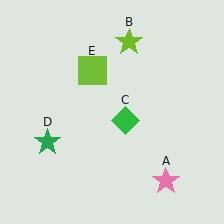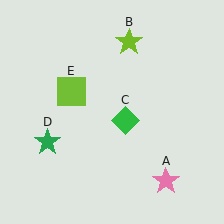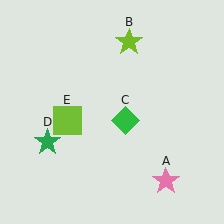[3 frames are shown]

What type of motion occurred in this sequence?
The lime square (object E) rotated counterclockwise around the center of the scene.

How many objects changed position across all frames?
1 object changed position: lime square (object E).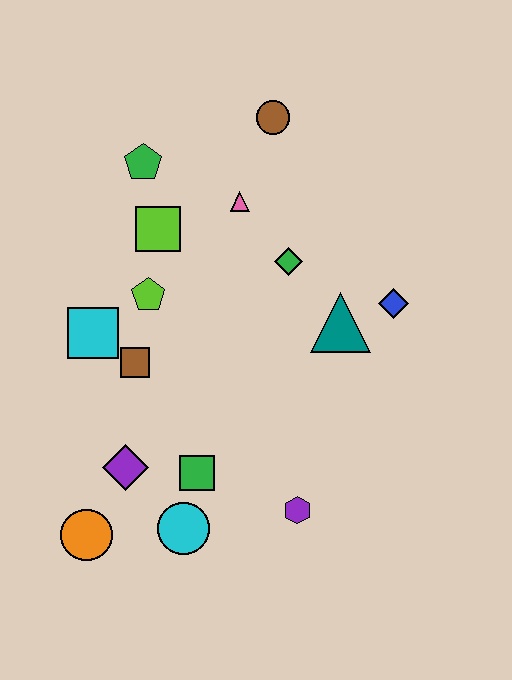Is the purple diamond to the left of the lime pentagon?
Yes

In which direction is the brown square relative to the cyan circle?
The brown square is above the cyan circle.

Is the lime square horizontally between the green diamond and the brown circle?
No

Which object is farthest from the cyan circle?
The brown circle is farthest from the cyan circle.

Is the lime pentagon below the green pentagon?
Yes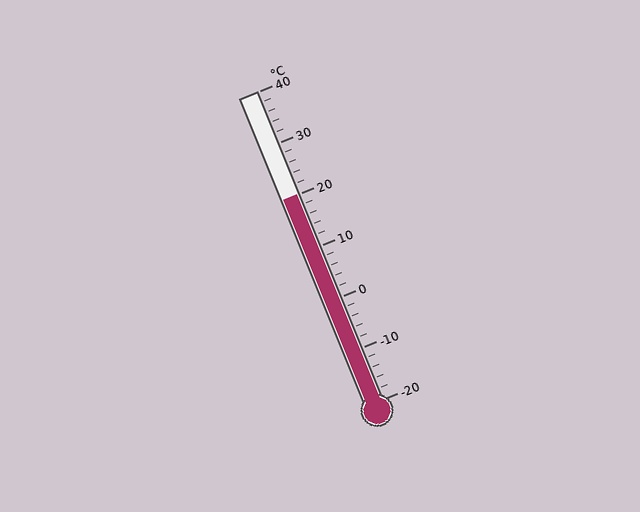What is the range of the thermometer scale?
The thermometer scale ranges from -20°C to 40°C.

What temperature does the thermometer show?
The thermometer shows approximately 20°C.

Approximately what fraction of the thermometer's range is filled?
The thermometer is filled to approximately 65% of its range.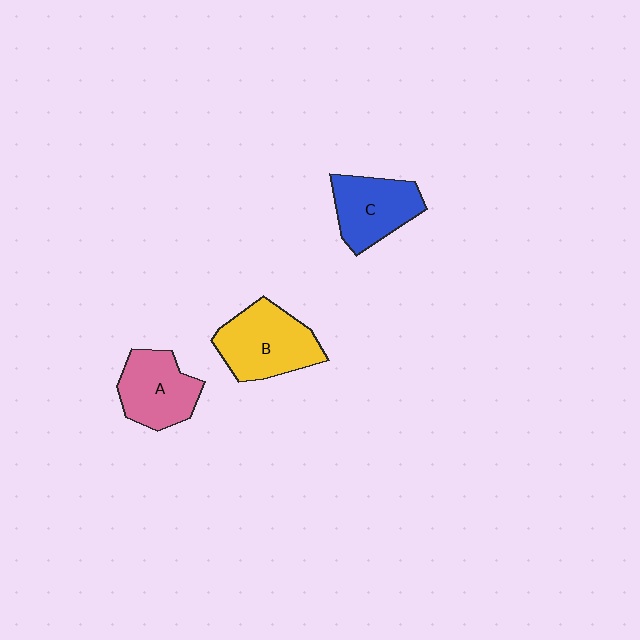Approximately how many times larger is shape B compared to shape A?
Approximately 1.2 times.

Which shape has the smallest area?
Shape A (pink).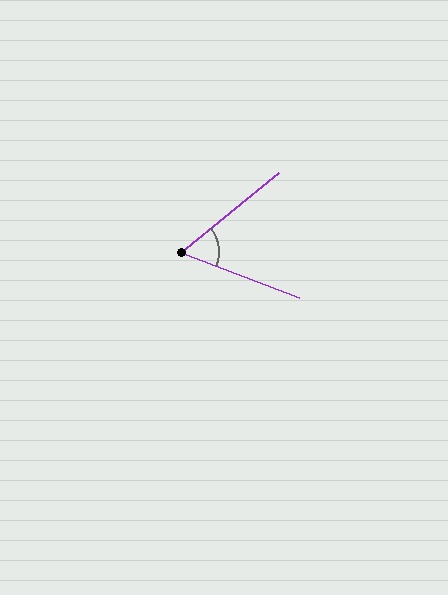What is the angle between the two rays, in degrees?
Approximately 60 degrees.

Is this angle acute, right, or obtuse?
It is acute.